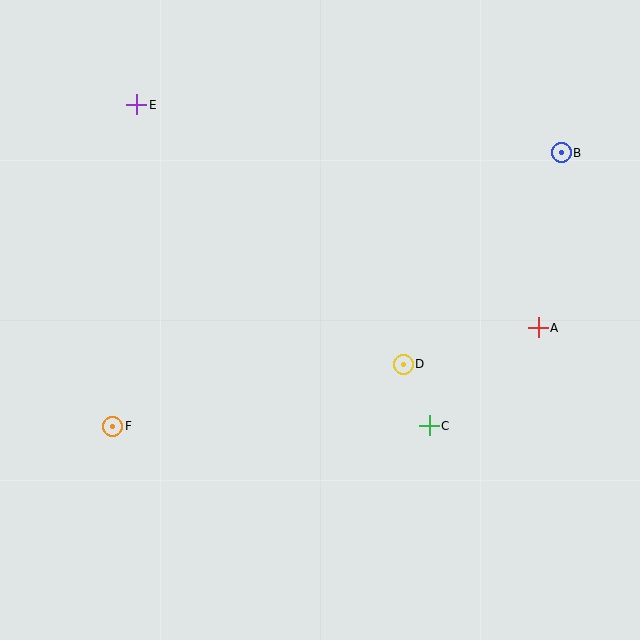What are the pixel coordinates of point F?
Point F is at (113, 426).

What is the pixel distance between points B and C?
The distance between B and C is 304 pixels.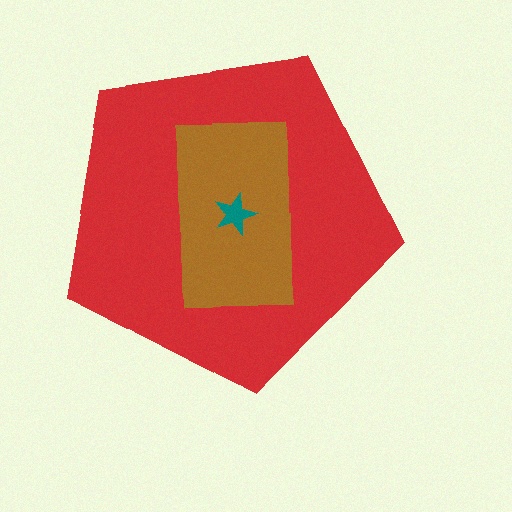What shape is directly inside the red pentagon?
The brown rectangle.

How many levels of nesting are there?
3.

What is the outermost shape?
The red pentagon.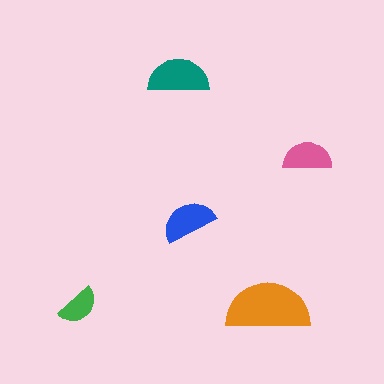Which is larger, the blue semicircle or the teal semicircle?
The teal one.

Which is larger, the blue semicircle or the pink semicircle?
The blue one.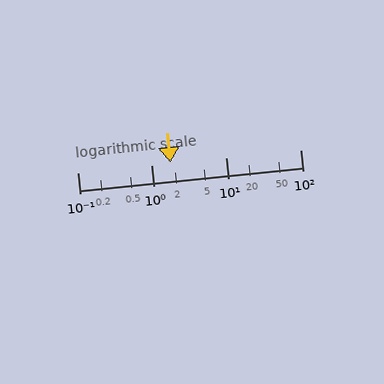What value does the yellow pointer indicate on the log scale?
The pointer indicates approximately 1.8.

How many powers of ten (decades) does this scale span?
The scale spans 3 decades, from 0.1 to 100.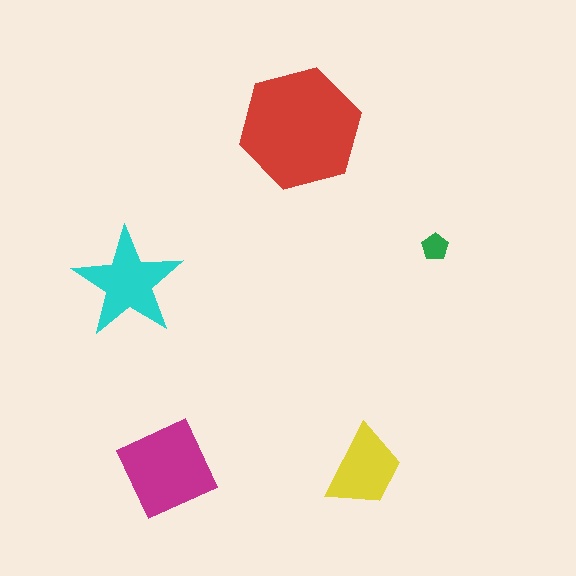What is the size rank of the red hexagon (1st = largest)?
1st.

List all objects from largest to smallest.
The red hexagon, the magenta square, the cyan star, the yellow trapezoid, the green pentagon.